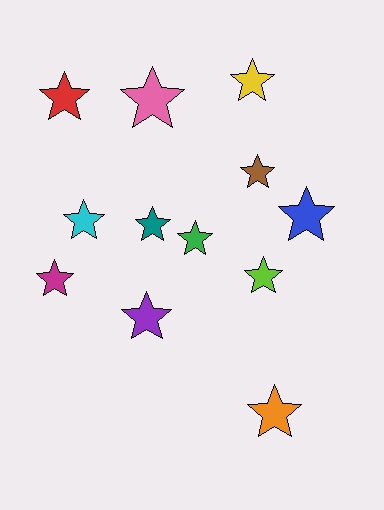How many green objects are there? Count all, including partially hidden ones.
There is 1 green object.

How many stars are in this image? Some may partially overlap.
There are 12 stars.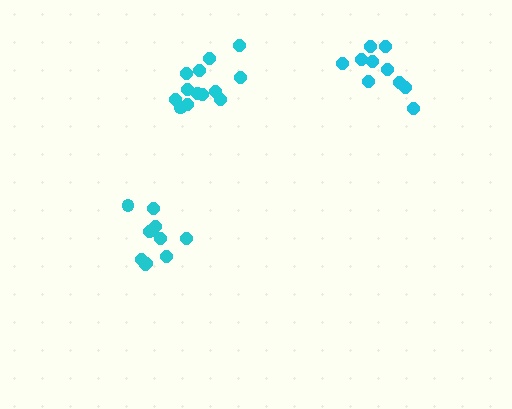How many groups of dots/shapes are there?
There are 3 groups.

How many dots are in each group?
Group 1: 10 dots, Group 2: 13 dots, Group 3: 11 dots (34 total).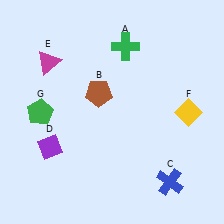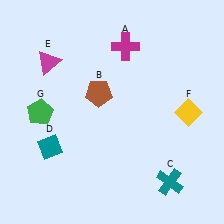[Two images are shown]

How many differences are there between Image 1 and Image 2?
There are 3 differences between the two images.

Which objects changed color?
A changed from green to magenta. C changed from blue to teal. D changed from purple to teal.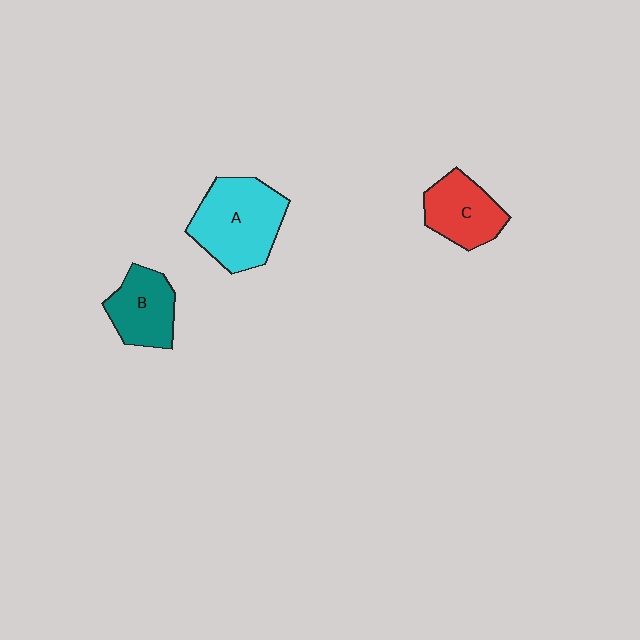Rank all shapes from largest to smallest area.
From largest to smallest: A (cyan), B (teal), C (red).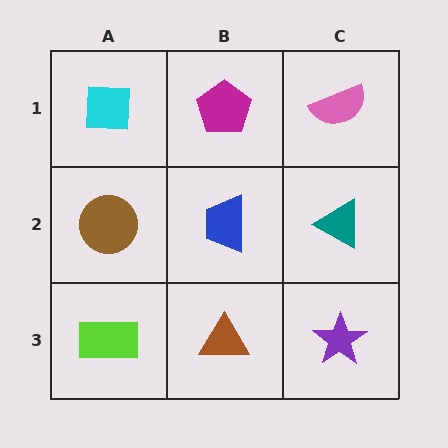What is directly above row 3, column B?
A blue trapezoid.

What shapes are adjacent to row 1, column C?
A teal triangle (row 2, column C), a magenta pentagon (row 1, column B).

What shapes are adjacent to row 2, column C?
A pink semicircle (row 1, column C), a purple star (row 3, column C), a blue trapezoid (row 2, column B).